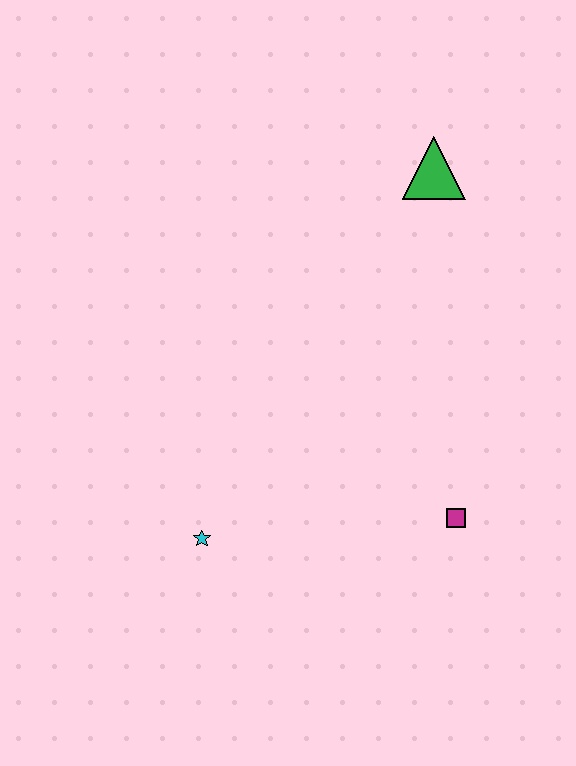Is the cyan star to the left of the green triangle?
Yes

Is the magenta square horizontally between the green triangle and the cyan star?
No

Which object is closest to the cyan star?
The magenta square is closest to the cyan star.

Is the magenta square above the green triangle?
No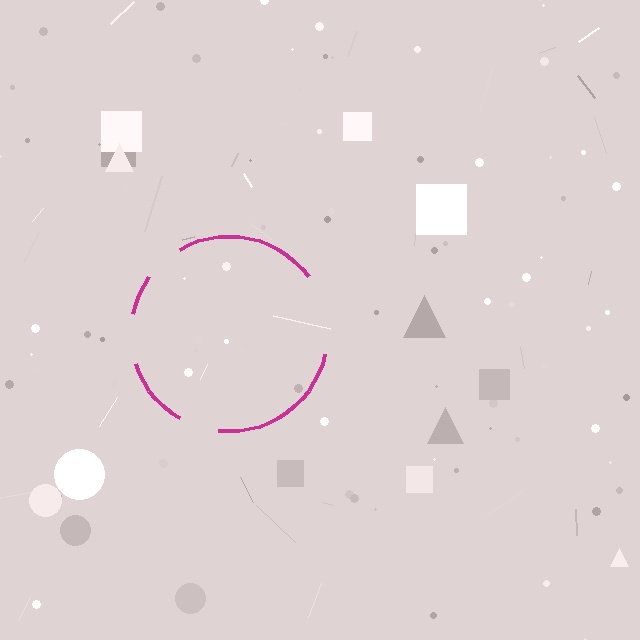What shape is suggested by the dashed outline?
The dashed outline suggests a circle.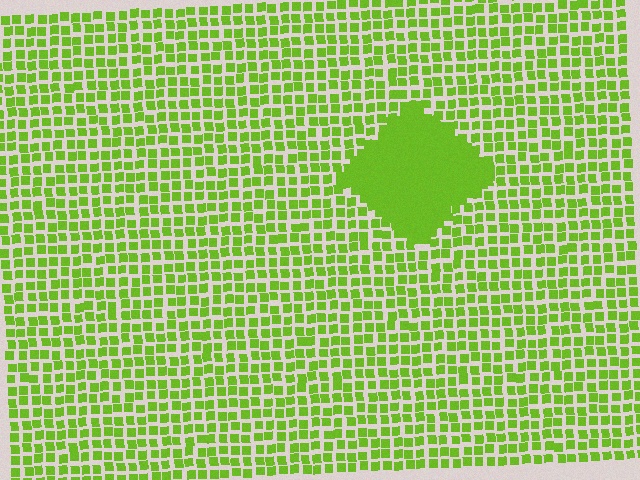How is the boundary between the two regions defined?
The boundary is defined by a change in element density (approximately 2.4x ratio). All elements are the same color, size, and shape.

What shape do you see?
I see a diamond.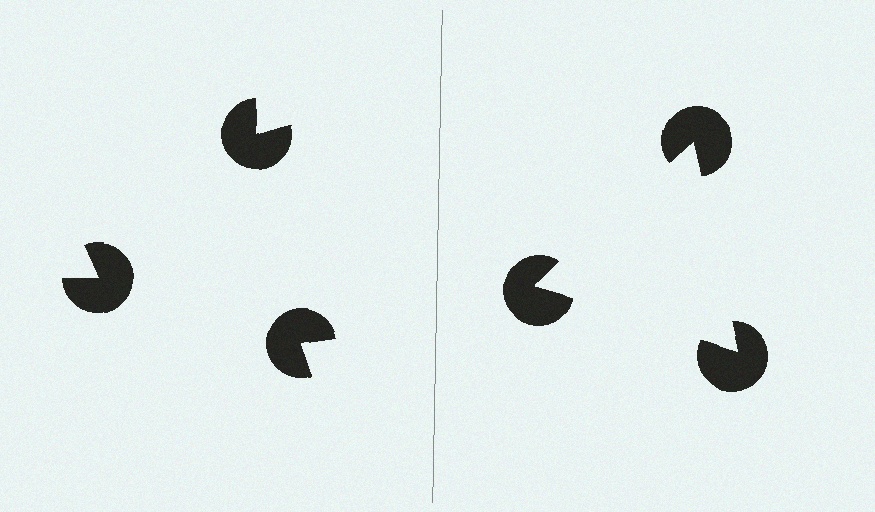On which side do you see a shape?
An illusory triangle appears on the right side. On the left side the wedge cuts are rotated, so no coherent shape forms.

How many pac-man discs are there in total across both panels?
6 — 3 on each side.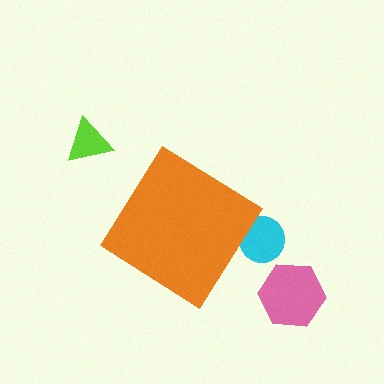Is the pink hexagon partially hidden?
No, the pink hexagon is fully visible.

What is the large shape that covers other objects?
An orange diamond.